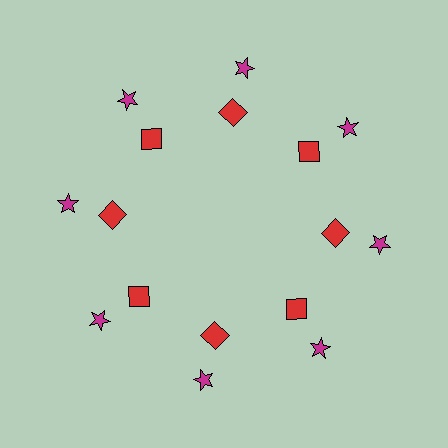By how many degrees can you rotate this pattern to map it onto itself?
The pattern maps onto itself every 45 degrees of rotation.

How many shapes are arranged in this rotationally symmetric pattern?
There are 16 shapes, arranged in 8 groups of 2.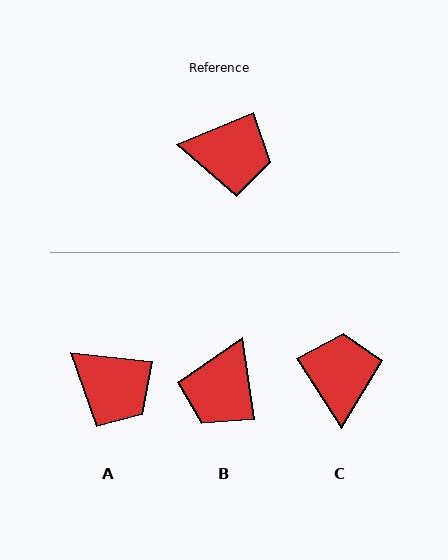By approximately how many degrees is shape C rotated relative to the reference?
Approximately 100 degrees counter-clockwise.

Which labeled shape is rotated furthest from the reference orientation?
B, about 104 degrees away.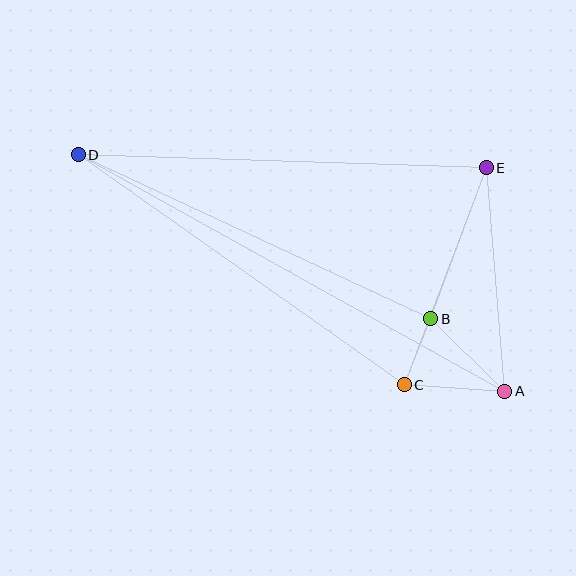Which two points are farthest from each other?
Points A and D are farthest from each other.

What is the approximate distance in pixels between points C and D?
The distance between C and D is approximately 399 pixels.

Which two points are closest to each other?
Points B and C are closest to each other.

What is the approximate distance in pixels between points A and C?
The distance between A and C is approximately 101 pixels.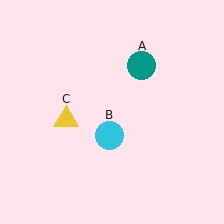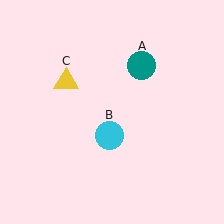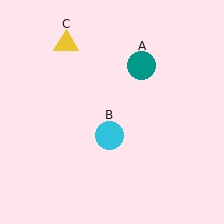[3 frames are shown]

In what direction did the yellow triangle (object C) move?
The yellow triangle (object C) moved up.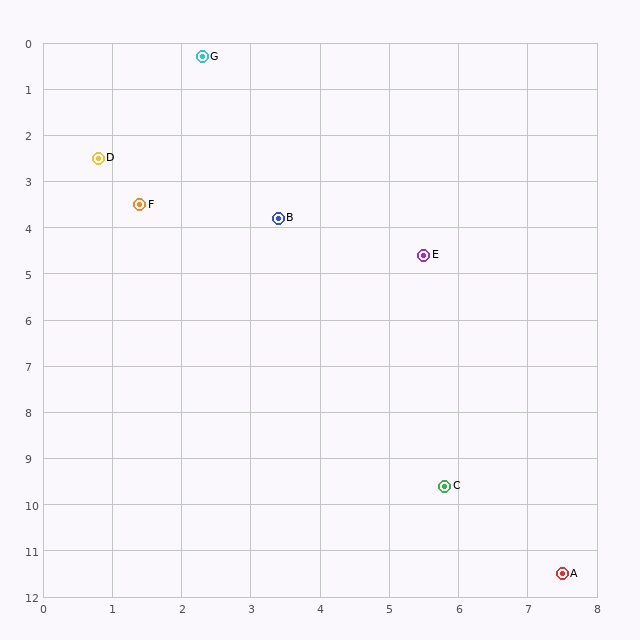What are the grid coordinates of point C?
Point C is at approximately (5.8, 9.6).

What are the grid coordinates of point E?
Point E is at approximately (5.5, 4.6).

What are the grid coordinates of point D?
Point D is at approximately (0.8, 2.5).